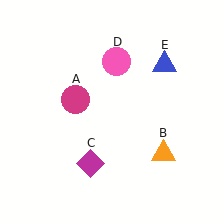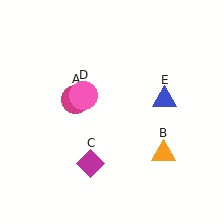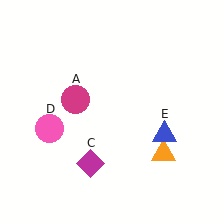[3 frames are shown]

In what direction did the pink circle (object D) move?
The pink circle (object D) moved down and to the left.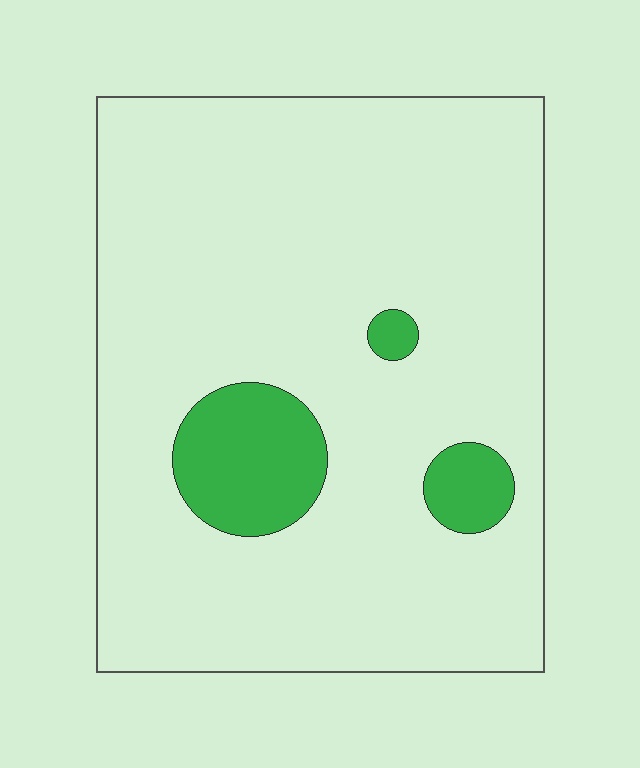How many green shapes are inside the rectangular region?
3.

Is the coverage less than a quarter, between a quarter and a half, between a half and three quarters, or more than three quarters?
Less than a quarter.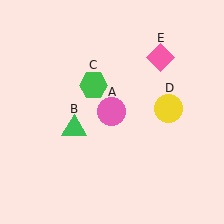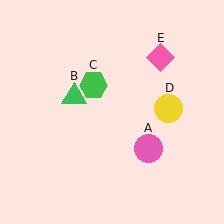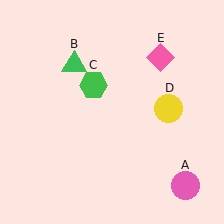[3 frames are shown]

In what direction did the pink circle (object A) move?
The pink circle (object A) moved down and to the right.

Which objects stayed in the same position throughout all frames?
Green hexagon (object C) and yellow circle (object D) and pink diamond (object E) remained stationary.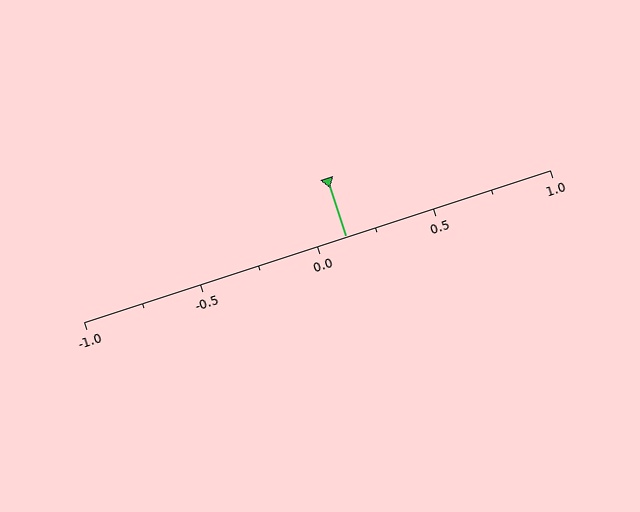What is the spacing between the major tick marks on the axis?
The major ticks are spaced 0.5 apart.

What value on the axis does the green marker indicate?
The marker indicates approximately 0.12.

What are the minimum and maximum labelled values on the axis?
The axis runs from -1.0 to 1.0.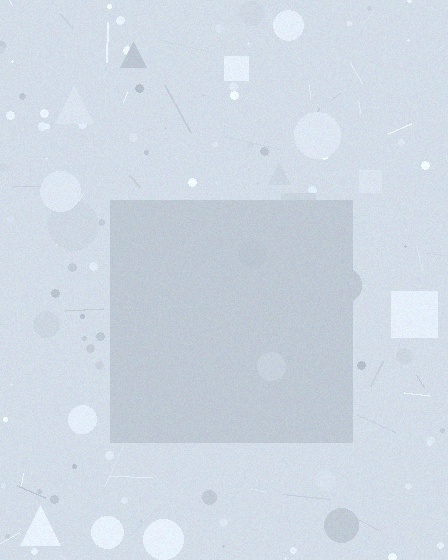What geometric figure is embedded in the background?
A square is embedded in the background.